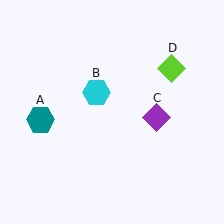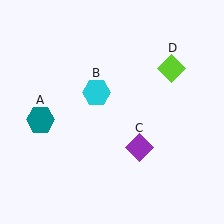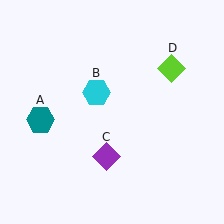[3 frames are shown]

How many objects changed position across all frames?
1 object changed position: purple diamond (object C).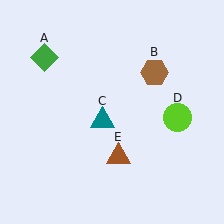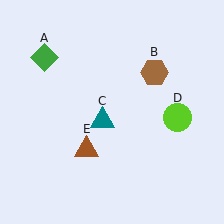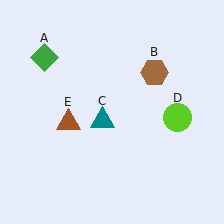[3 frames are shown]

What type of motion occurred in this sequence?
The brown triangle (object E) rotated clockwise around the center of the scene.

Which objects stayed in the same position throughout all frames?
Green diamond (object A) and brown hexagon (object B) and teal triangle (object C) and lime circle (object D) remained stationary.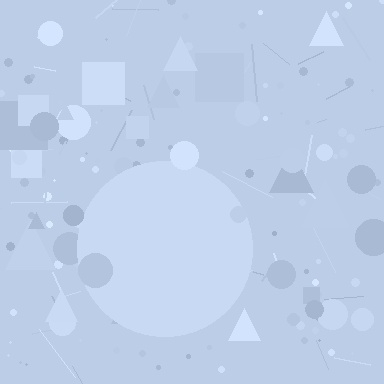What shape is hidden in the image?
A circle is hidden in the image.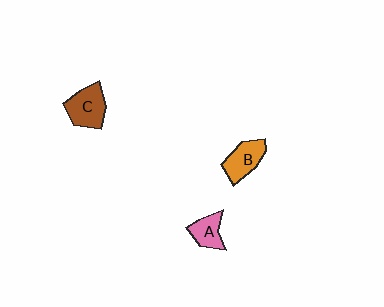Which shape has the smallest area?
Shape A (pink).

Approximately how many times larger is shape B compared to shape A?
Approximately 1.3 times.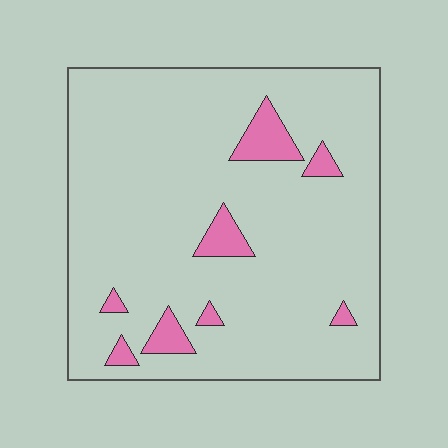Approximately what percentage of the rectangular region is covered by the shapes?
Approximately 10%.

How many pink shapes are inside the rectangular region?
8.